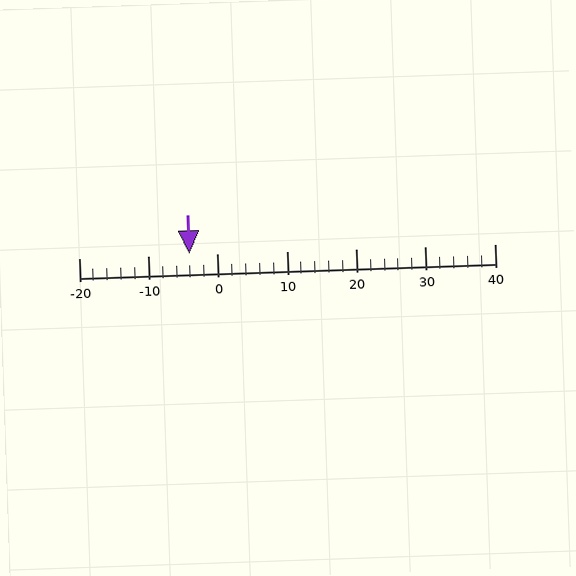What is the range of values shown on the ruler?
The ruler shows values from -20 to 40.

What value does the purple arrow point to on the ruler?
The purple arrow points to approximately -4.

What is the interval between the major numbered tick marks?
The major tick marks are spaced 10 units apart.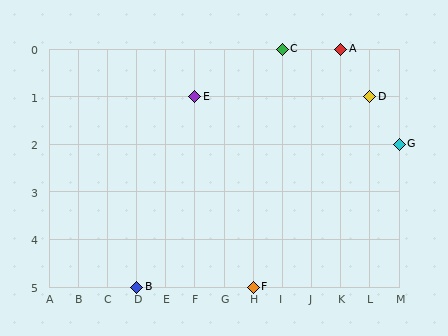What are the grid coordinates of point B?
Point B is at grid coordinates (D, 5).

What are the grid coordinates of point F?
Point F is at grid coordinates (H, 5).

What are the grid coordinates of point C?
Point C is at grid coordinates (I, 0).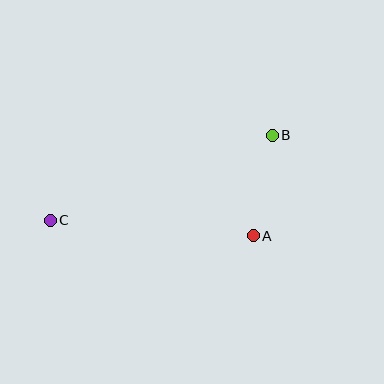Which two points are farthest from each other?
Points B and C are farthest from each other.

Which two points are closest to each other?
Points A and B are closest to each other.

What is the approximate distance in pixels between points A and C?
The distance between A and C is approximately 203 pixels.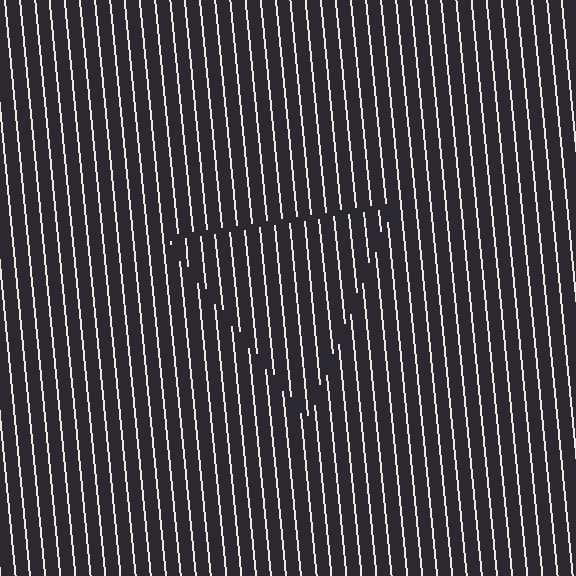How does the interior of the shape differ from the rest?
The interior of the shape contains the same grating, shifted by half a period — the contour is defined by the phase discontinuity where line-ends from the inner and outer gratings abut.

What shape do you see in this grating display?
An illusory triangle. The interior of the shape contains the same grating, shifted by half a period — the contour is defined by the phase discontinuity where line-ends from the inner and outer gratings abut.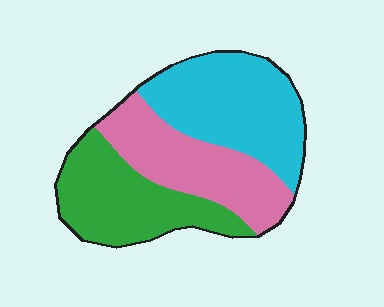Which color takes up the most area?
Cyan, at roughly 35%.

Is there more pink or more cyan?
Cyan.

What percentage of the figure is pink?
Pink takes up about one third (1/3) of the figure.